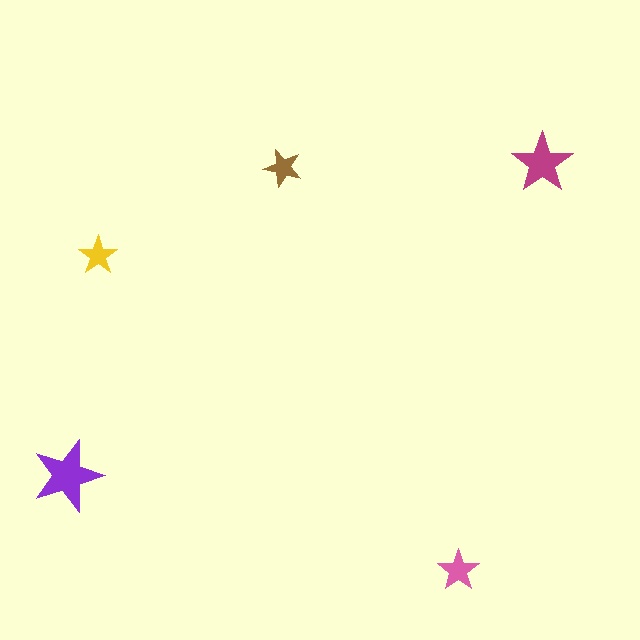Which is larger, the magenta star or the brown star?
The magenta one.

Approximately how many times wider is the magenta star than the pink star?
About 1.5 times wider.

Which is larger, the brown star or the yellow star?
The yellow one.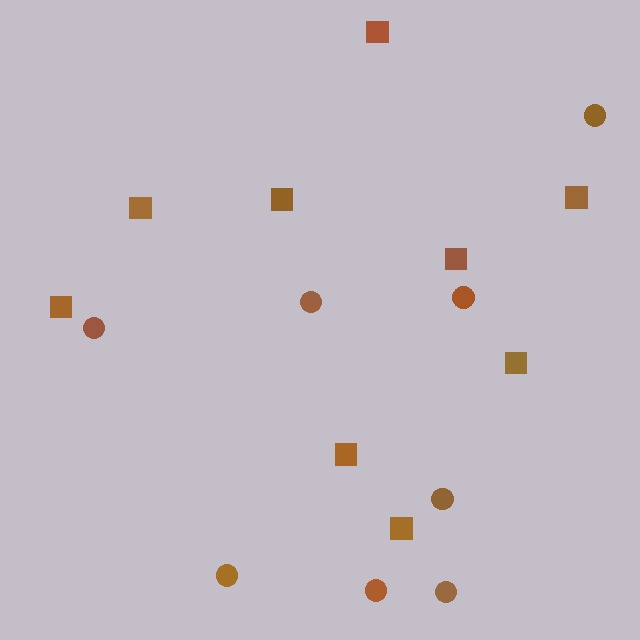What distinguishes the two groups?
There are 2 groups: one group of circles (8) and one group of squares (9).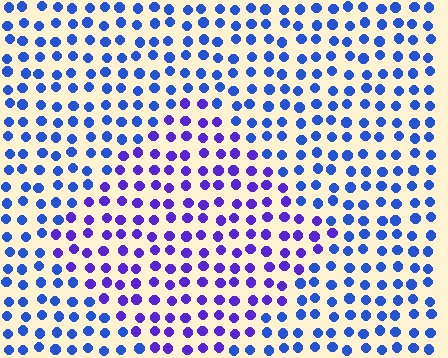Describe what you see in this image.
The image is filled with small blue elements in a uniform arrangement. A diamond-shaped region is visible where the elements are tinted to a slightly different hue, forming a subtle color boundary.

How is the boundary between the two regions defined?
The boundary is defined purely by a slight shift in hue (about 35 degrees). Spacing, size, and orientation are identical on both sides.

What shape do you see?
I see a diamond.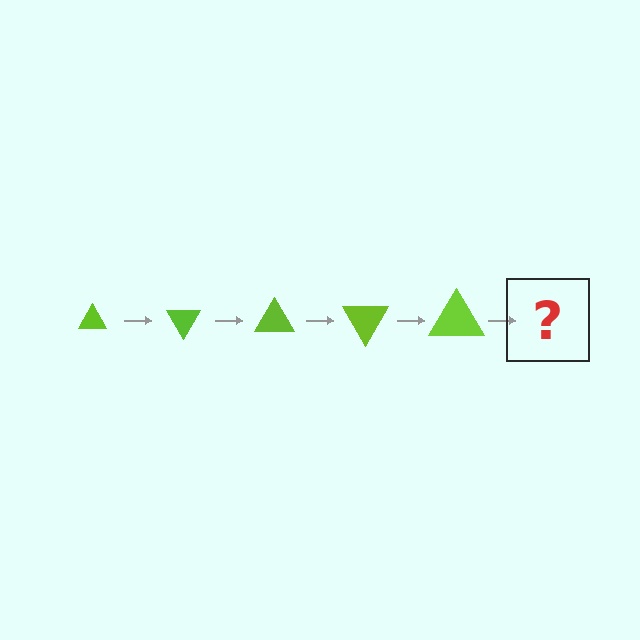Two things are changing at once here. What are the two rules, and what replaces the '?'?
The two rules are that the triangle grows larger each step and it rotates 60 degrees each step. The '?' should be a triangle, larger than the previous one and rotated 300 degrees from the start.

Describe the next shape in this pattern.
It should be a triangle, larger than the previous one and rotated 300 degrees from the start.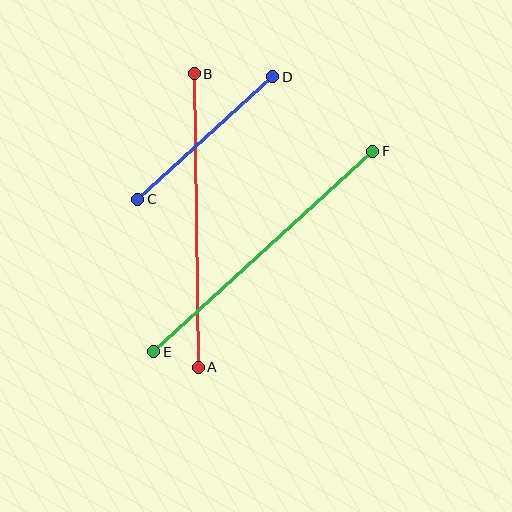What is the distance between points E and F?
The distance is approximately 297 pixels.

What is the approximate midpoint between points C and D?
The midpoint is at approximately (205, 138) pixels.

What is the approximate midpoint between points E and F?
The midpoint is at approximately (263, 252) pixels.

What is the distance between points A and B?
The distance is approximately 293 pixels.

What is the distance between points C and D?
The distance is approximately 182 pixels.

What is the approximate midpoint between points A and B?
The midpoint is at approximately (196, 221) pixels.